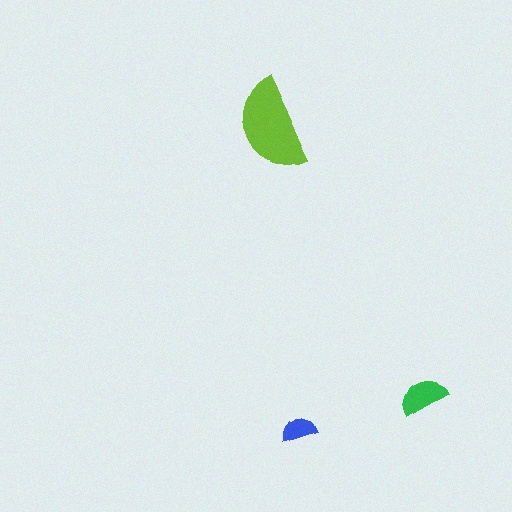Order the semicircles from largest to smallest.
the lime one, the green one, the blue one.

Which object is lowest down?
The blue semicircle is bottommost.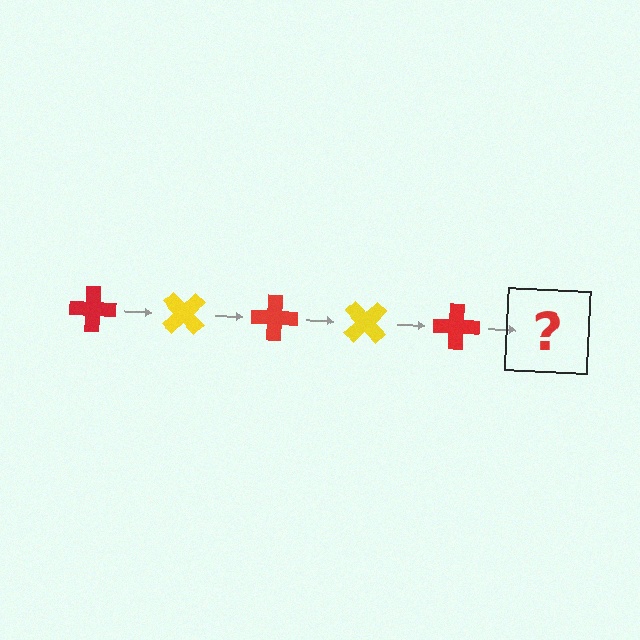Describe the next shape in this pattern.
It should be a yellow cross, rotated 225 degrees from the start.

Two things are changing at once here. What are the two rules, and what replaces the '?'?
The two rules are that it rotates 45 degrees each step and the color cycles through red and yellow. The '?' should be a yellow cross, rotated 225 degrees from the start.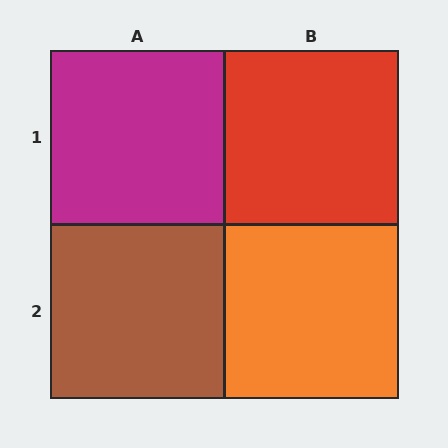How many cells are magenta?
1 cell is magenta.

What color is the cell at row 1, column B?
Red.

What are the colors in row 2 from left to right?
Brown, orange.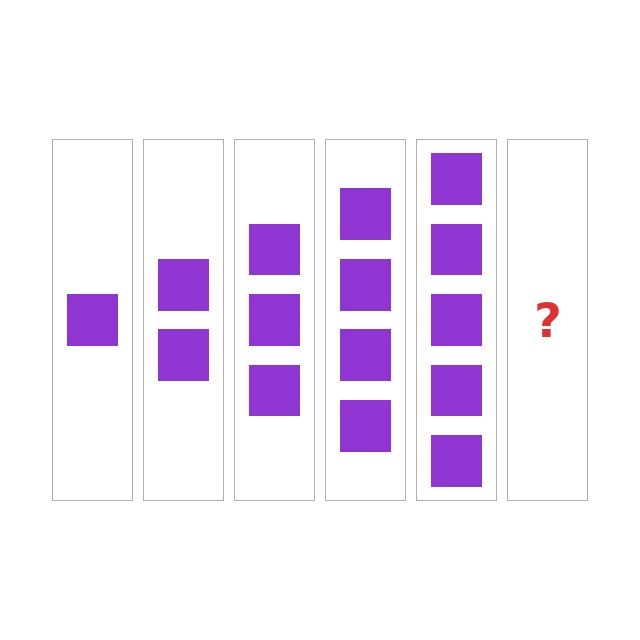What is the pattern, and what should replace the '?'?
The pattern is that each step adds one more square. The '?' should be 6 squares.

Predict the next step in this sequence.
The next step is 6 squares.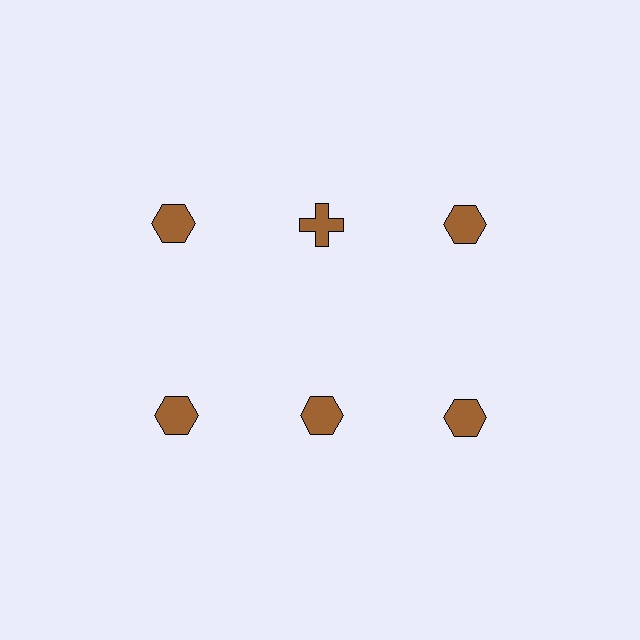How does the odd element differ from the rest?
It has a different shape: cross instead of hexagon.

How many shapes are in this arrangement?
There are 6 shapes arranged in a grid pattern.